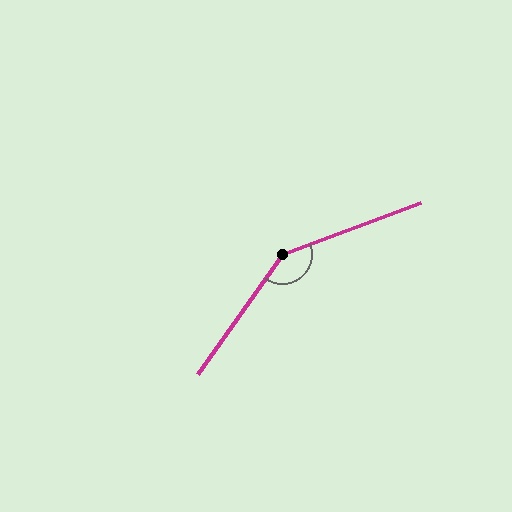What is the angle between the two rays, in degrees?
Approximately 146 degrees.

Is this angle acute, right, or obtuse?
It is obtuse.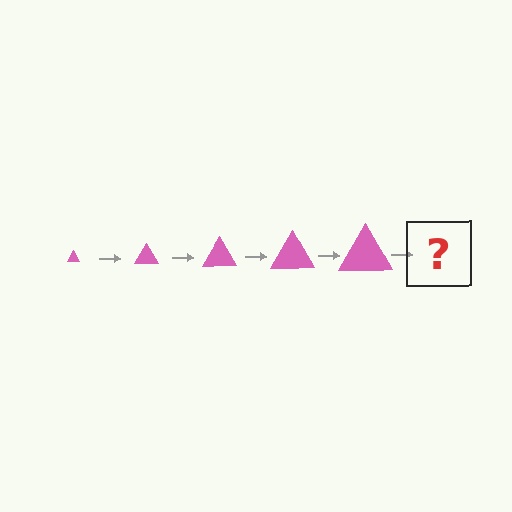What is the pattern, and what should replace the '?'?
The pattern is that the triangle gets progressively larger each step. The '?' should be a pink triangle, larger than the previous one.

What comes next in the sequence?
The next element should be a pink triangle, larger than the previous one.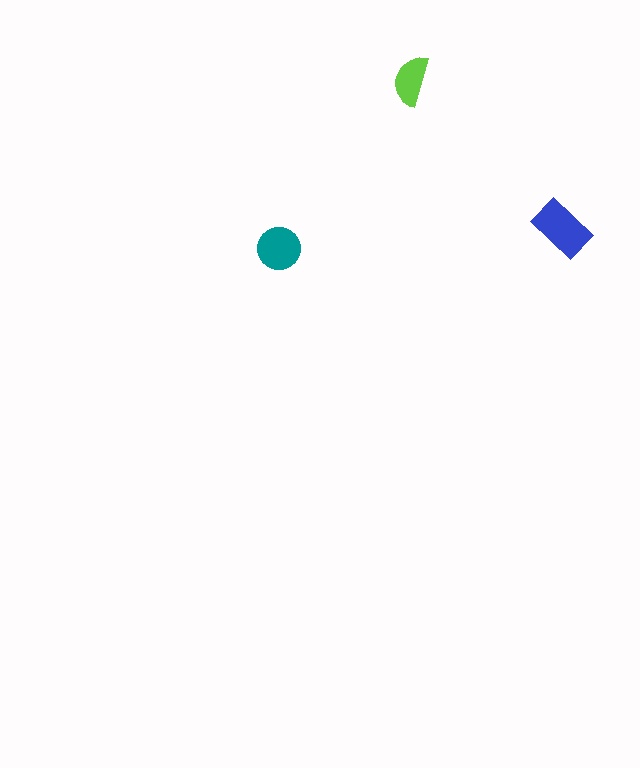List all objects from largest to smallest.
The blue rectangle, the teal circle, the lime semicircle.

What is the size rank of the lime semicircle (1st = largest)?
3rd.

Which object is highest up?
The lime semicircle is topmost.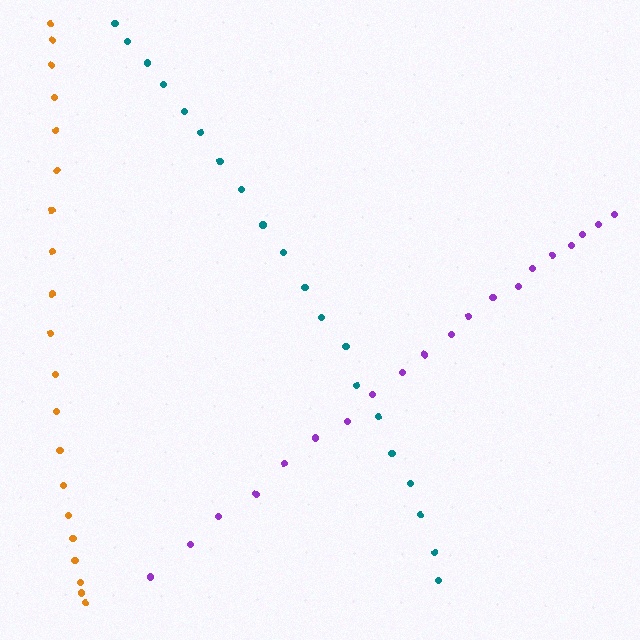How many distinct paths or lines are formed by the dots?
There are 3 distinct paths.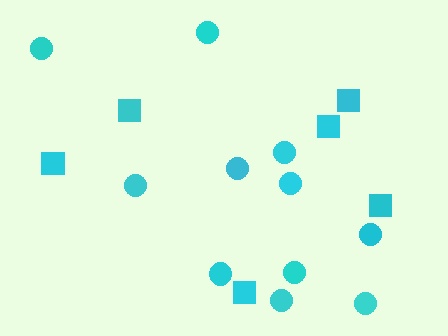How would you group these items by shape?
There are 2 groups: one group of circles (11) and one group of squares (6).